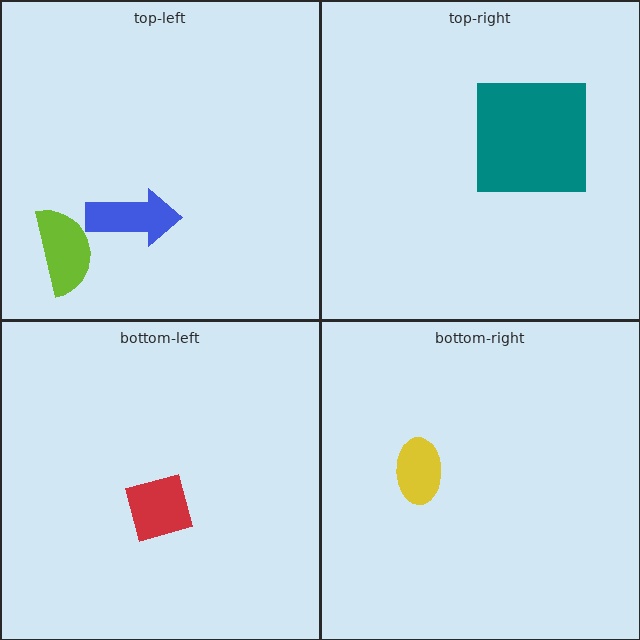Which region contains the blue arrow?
The top-left region.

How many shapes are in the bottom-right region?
1.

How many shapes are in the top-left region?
2.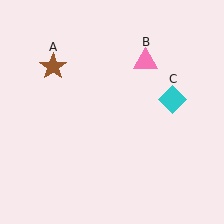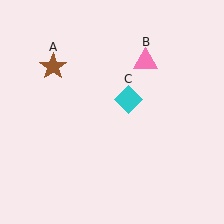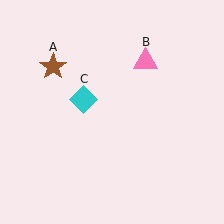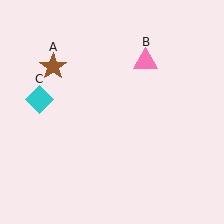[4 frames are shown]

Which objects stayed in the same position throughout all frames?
Brown star (object A) and pink triangle (object B) remained stationary.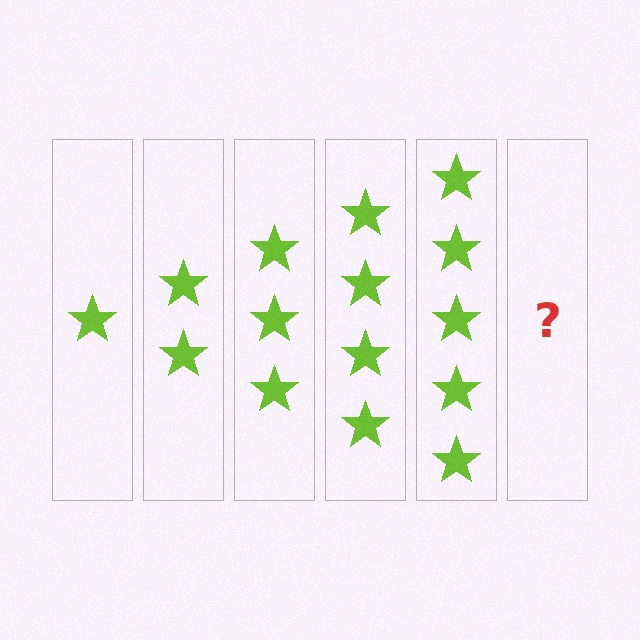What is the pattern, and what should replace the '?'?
The pattern is that each step adds one more star. The '?' should be 6 stars.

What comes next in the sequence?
The next element should be 6 stars.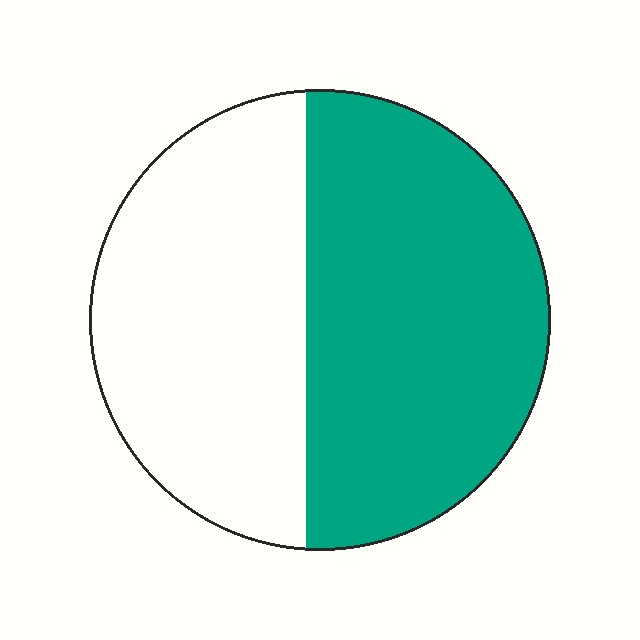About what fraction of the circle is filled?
About one half (1/2).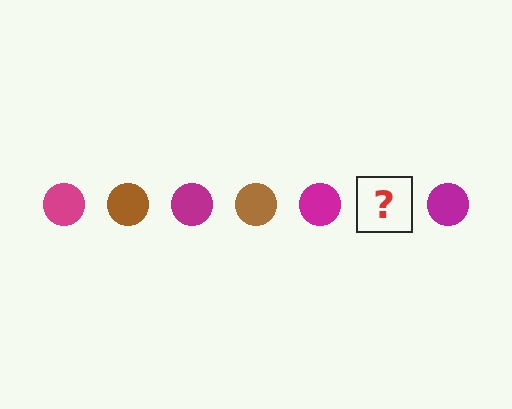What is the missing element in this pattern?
The missing element is a brown circle.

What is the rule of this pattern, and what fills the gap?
The rule is that the pattern cycles through magenta, brown circles. The gap should be filled with a brown circle.